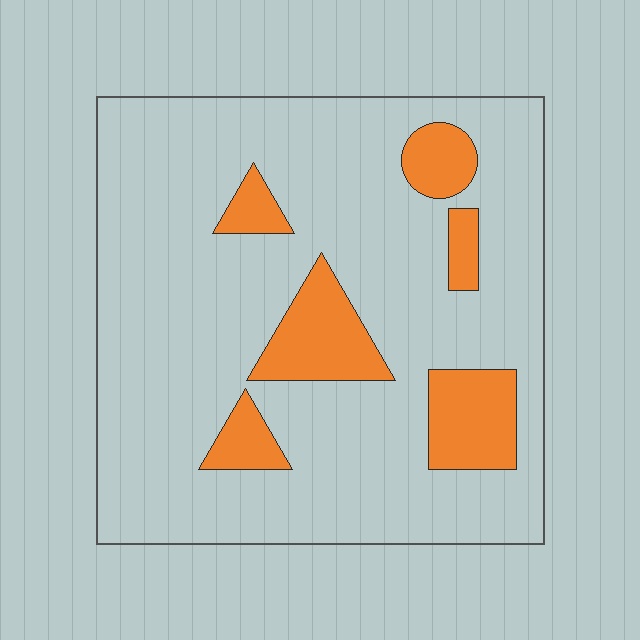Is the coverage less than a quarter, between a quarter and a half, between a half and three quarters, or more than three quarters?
Less than a quarter.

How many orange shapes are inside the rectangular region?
6.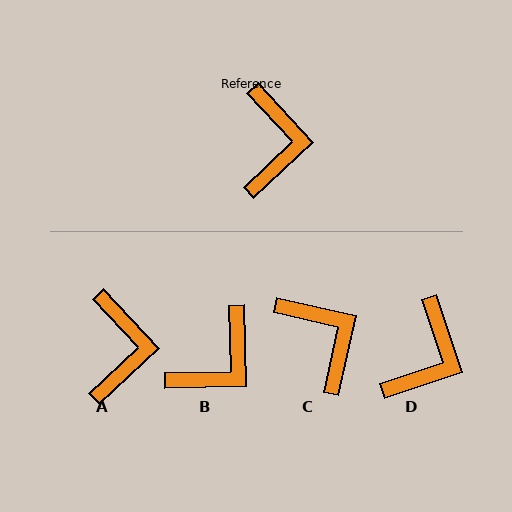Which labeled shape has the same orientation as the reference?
A.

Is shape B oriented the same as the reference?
No, it is off by about 42 degrees.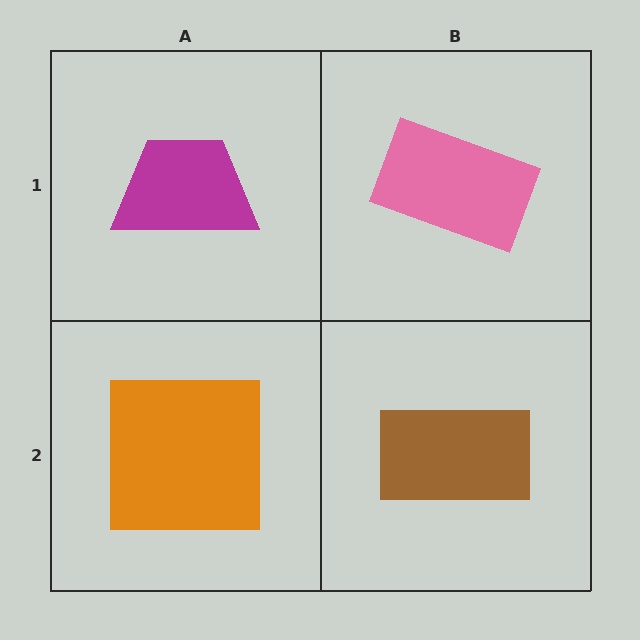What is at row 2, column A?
An orange square.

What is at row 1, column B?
A pink rectangle.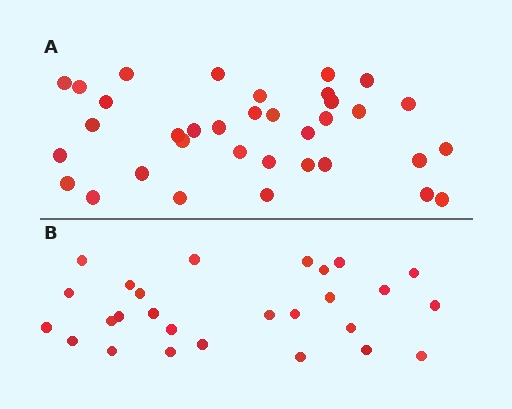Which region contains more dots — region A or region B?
Region A (the top region) has more dots.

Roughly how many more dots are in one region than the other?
Region A has roughly 8 or so more dots than region B.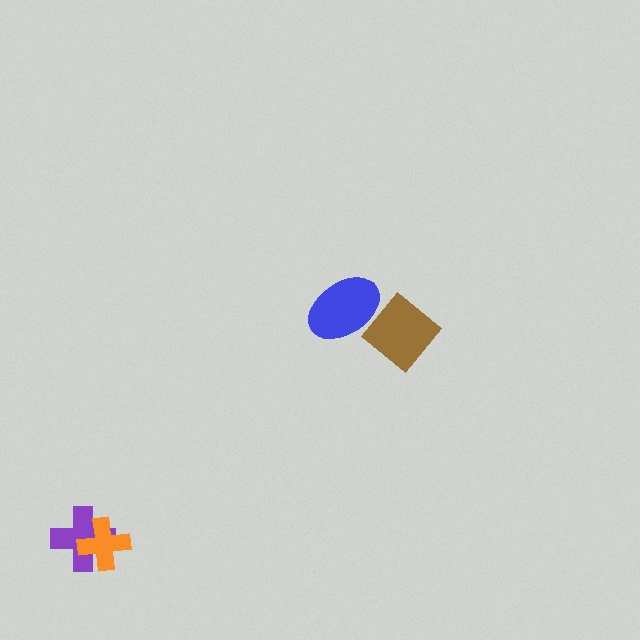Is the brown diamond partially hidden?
No, no other shape covers it.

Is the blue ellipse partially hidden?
Yes, it is partially covered by another shape.